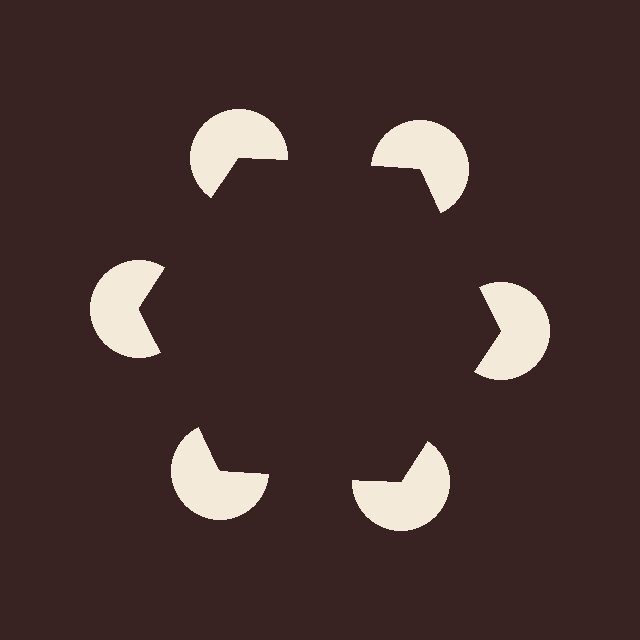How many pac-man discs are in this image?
There are 6 — one at each vertex of the illusory hexagon.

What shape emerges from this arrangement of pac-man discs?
An illusory hexagon — its edges are inferred from the aligned wedge cuts in the pac-man discs, not physically drawn.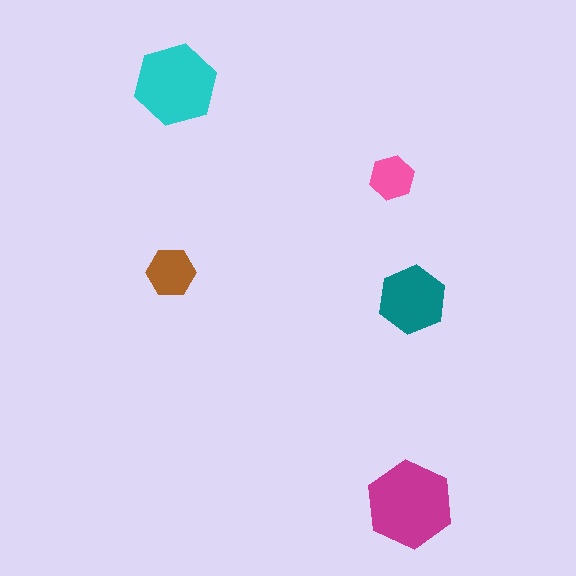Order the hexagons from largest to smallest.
the magenta one, the cyan one, the teal one, the brown one, the pink one.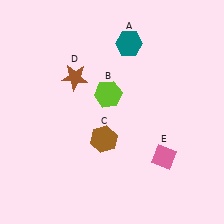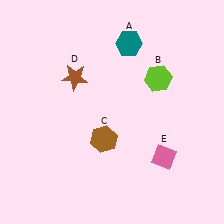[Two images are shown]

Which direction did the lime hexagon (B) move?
The lime hexagon (B) moved right.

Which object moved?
The lime hexagon (B) moved right.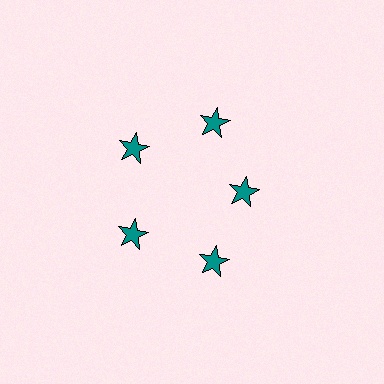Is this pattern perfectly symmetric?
No. The 5 teal stars are arranged in a ring, but one element near the 3 o'clock position is pulled inward toward the center, breaking the 5-fold rotational symmetry.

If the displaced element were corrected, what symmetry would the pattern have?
It would have 5-fold rotational symmetry — the pattern would map onto itself every 72 degrees.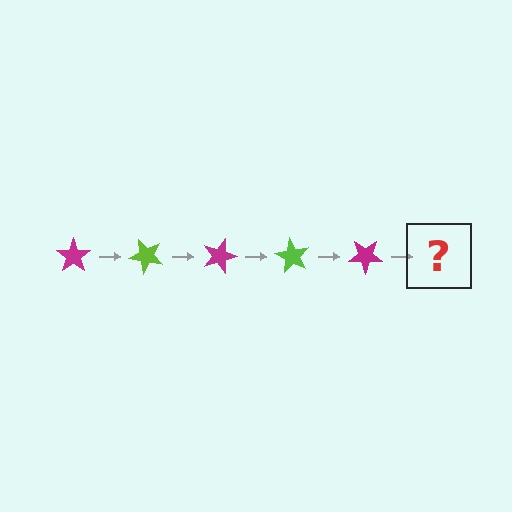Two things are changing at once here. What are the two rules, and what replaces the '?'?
The two rules are that it rotates 45 degrees each step and the color cycles through magenta and lime. The '?' should be a lime star, rotated 225 degrees from the start.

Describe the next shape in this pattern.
It should be a lime star, rotated 225 degrees from the start.